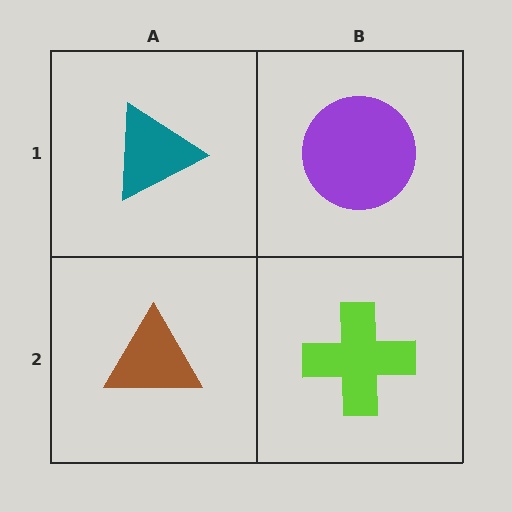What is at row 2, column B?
A lime cross.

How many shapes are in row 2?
2 shapes.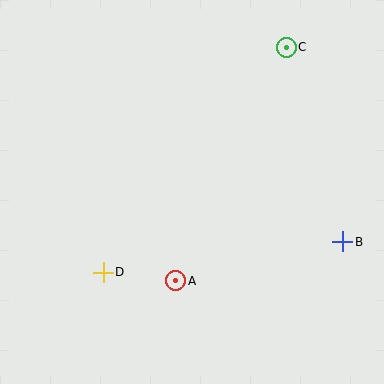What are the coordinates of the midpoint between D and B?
The midpoint between D and B is at (223, 257).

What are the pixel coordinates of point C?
Point C is at (286, 47).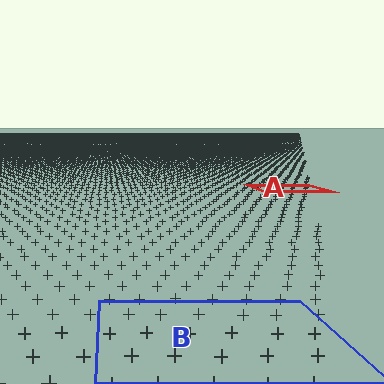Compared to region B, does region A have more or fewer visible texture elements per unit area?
Region A has more texture elements per unit area — they are packed more densely because it is farther away.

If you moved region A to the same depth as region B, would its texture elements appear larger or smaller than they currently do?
They would appear larger. At a closer depth, the same texture elements are projected at a bigger on-screen size.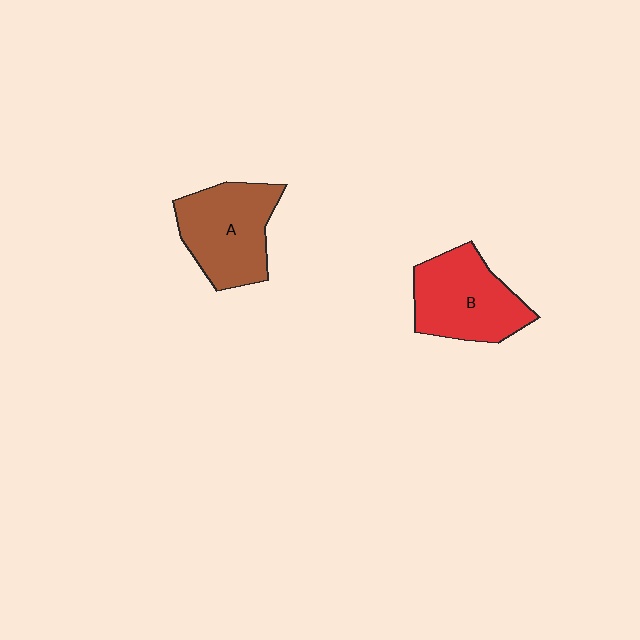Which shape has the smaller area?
Shape B (red).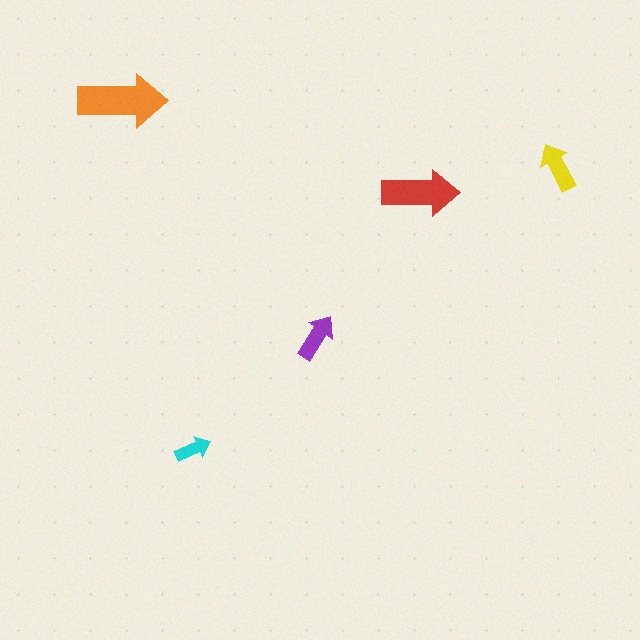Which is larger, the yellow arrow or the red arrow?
The red one.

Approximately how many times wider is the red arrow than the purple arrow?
About 1.5 times wider.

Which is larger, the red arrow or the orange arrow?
The orange one.